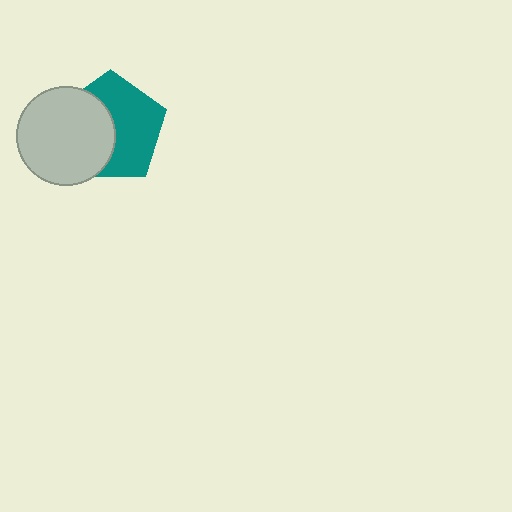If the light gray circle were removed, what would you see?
You would see the complete teal pentagon.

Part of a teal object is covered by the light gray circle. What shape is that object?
It is a pentagon.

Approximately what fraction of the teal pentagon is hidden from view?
Roughly 44% of the teal pentagon is hidden behind the light gray circle.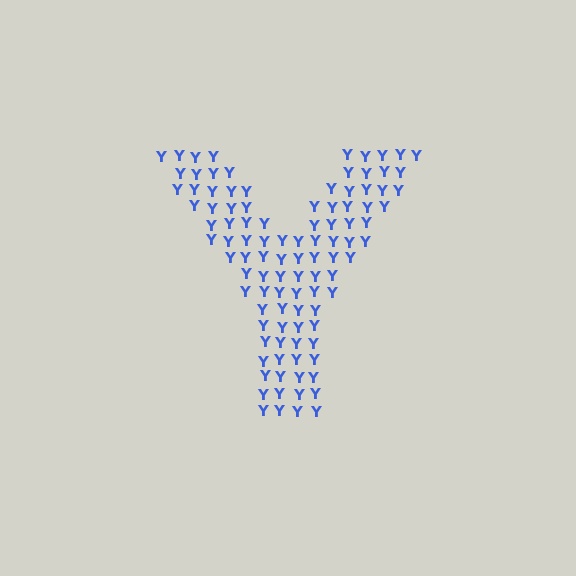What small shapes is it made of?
It is made of small letter Y's.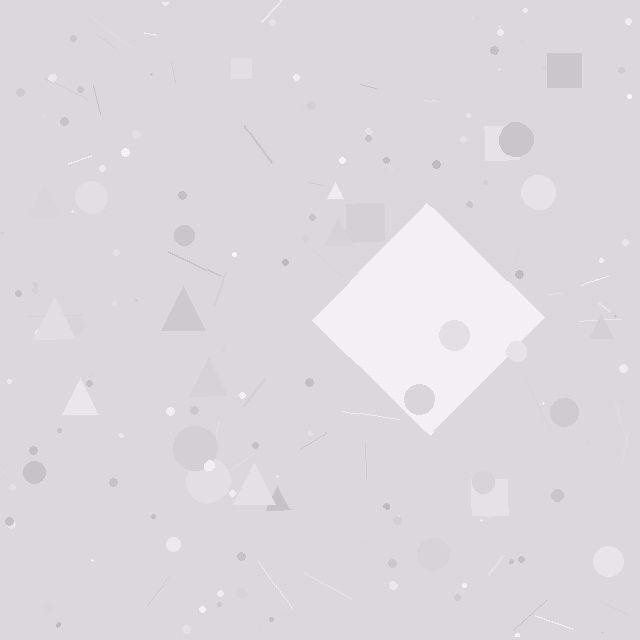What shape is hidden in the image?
A diamond is hidden in the image.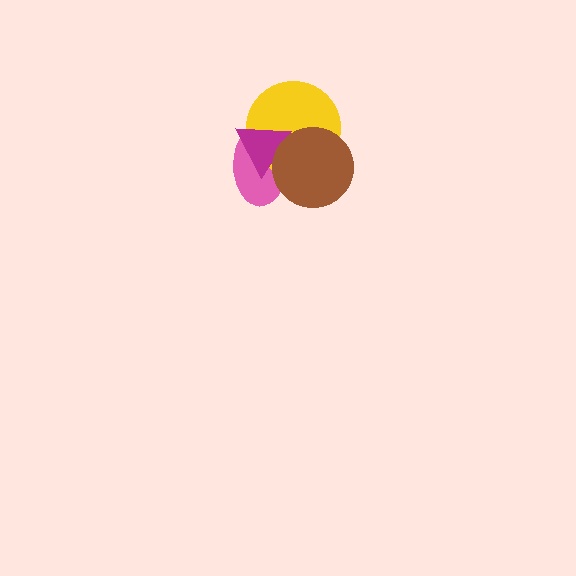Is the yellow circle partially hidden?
Yes, it is partially covered by another shape.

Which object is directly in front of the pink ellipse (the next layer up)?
The yellow circle is directly in front of the pink ellipse.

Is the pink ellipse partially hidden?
Yes, it is partially covered by another shape.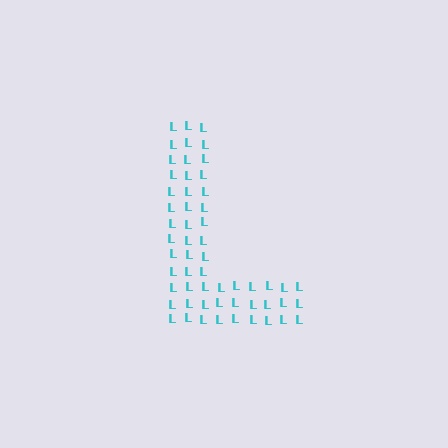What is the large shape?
The large shape is the letter L.